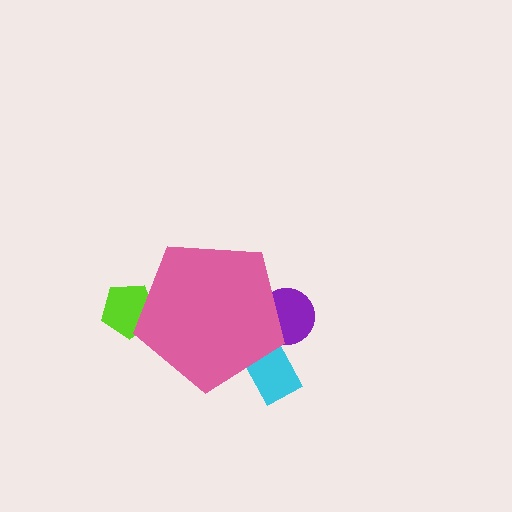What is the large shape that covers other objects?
A pink pentagon.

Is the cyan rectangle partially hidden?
Yes, the cyan rectangle is partially hidden behind the pink pentagon.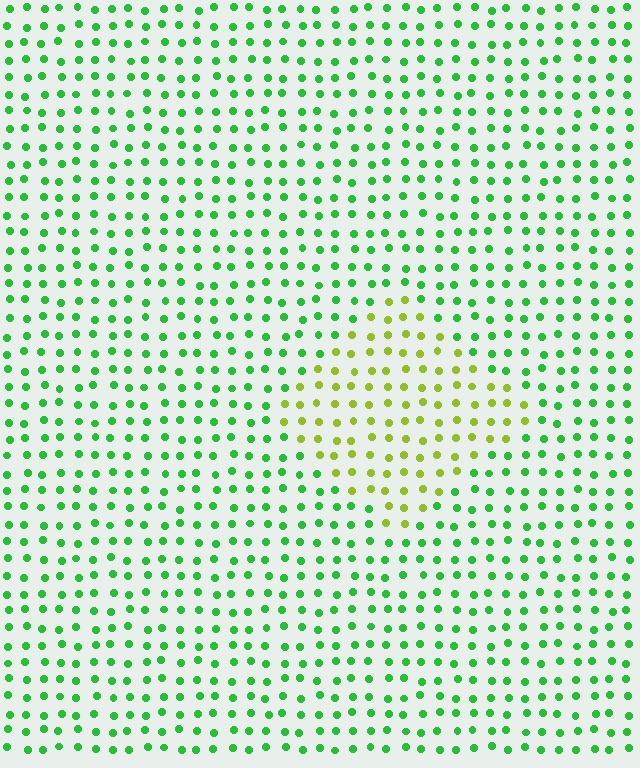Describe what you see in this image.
The image is filled with small green elements in a uniform arrangement. A diamond-shaped region is visible where the elements are tinted to a slightly different hue, forming a subtle color boundary.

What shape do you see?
I see a diamond.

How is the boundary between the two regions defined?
The boundary is defined purely by a slight shift in hue (about 50 degrees). Spacing, size, and orientation are identical on both sides.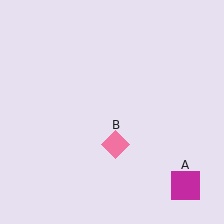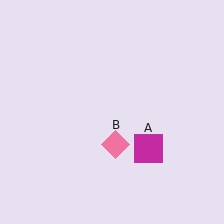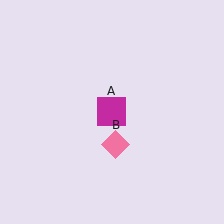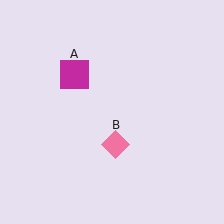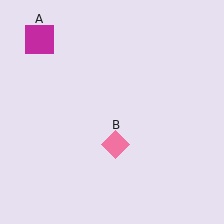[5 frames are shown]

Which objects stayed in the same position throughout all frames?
Pink diamond (object B) remained stationary.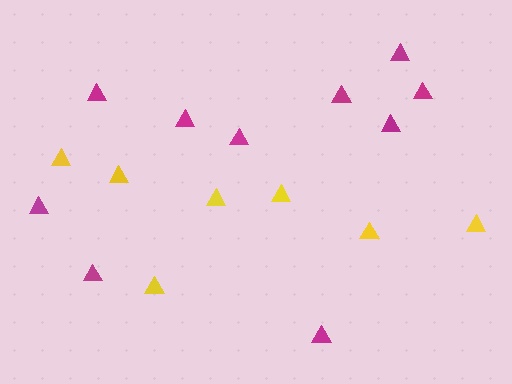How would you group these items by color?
There are 2 groups: one group of yellow triangles (7) and one group of magenta triangles (10).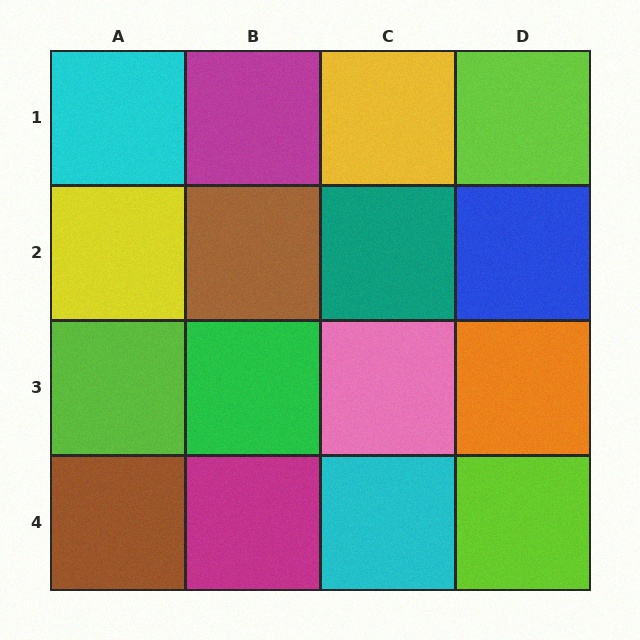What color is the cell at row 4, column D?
Lime.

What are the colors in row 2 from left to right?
Yellow, brown, teal, blue.